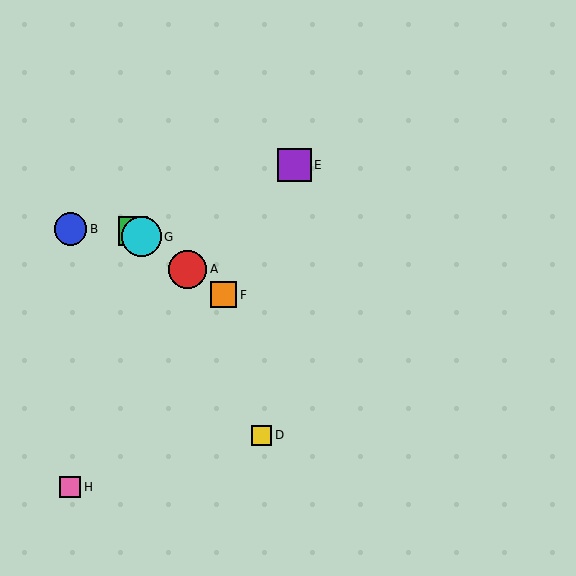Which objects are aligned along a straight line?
Objects A, C, F, G are aligned along a straight line.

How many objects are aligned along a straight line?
4 objects (A, C, F, G) are aligned along a straight line.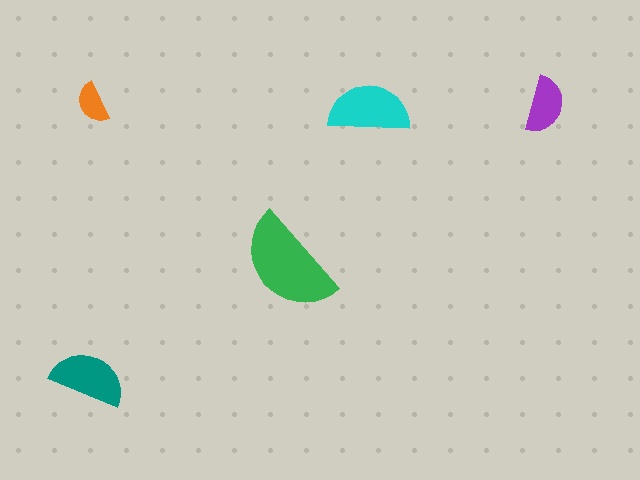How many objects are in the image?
There are 5 objects in the image.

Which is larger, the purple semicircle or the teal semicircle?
The teal one.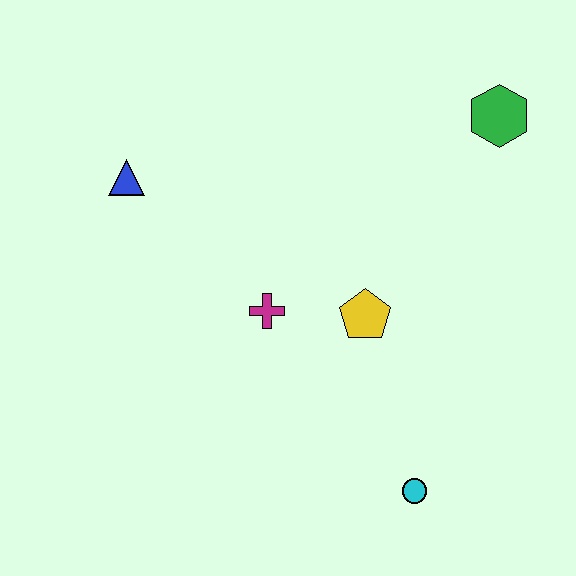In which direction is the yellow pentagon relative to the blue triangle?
The yellow pentagon is to the right of the blue triangle.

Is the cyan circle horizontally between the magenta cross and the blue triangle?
No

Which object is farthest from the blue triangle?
The cyan circle is farthest from the blue triangle.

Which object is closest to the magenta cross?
The yellow pentagon is closest to the magenta cross.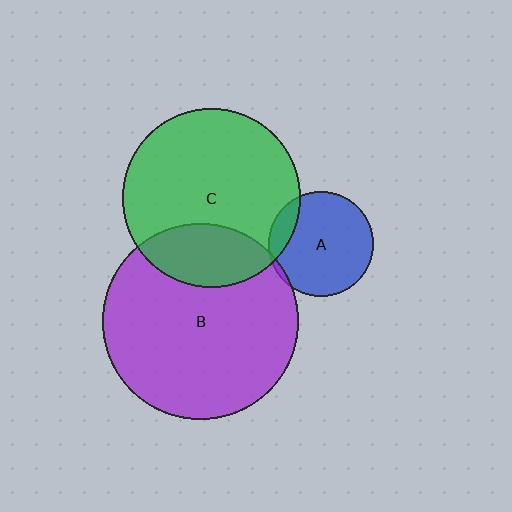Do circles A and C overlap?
Yes.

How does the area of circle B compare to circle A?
Approximately 3.5 times.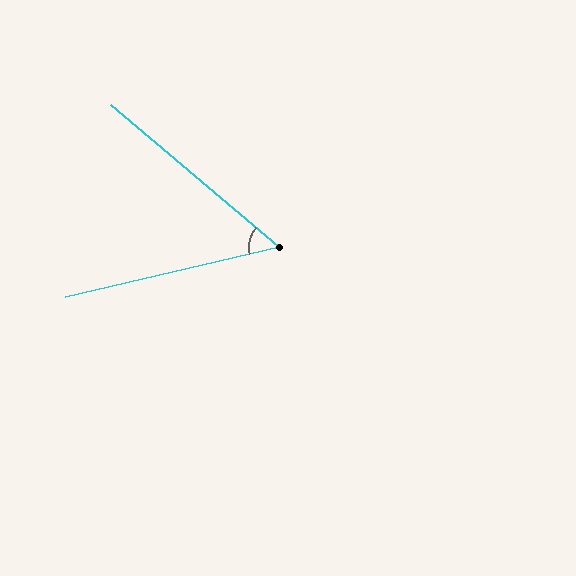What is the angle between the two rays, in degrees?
Approximately 53 degrees.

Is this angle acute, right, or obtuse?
It is acute.